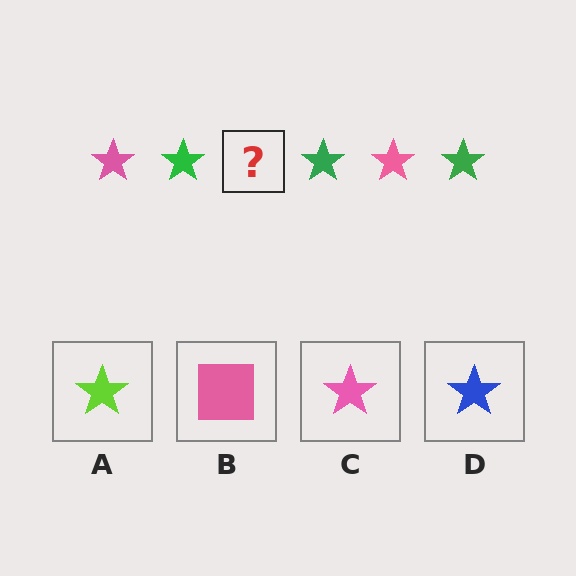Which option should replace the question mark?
Option C.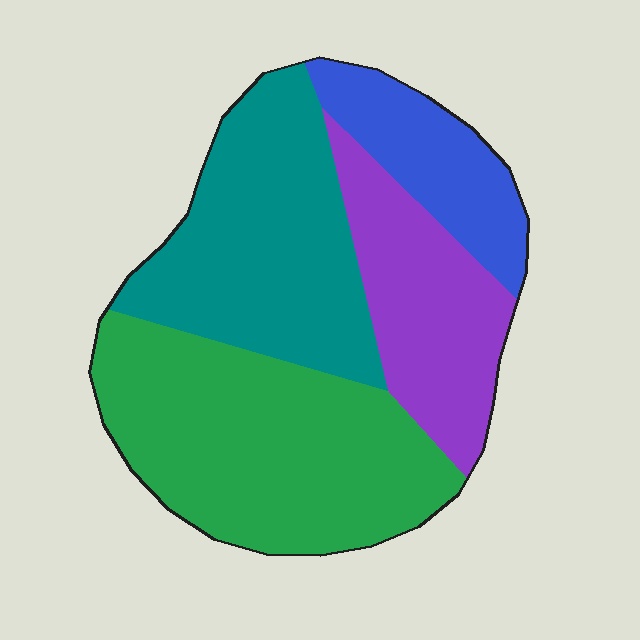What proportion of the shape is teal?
Teal covers roughly 30% of the shape.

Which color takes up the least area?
Blue, at roughly 15%.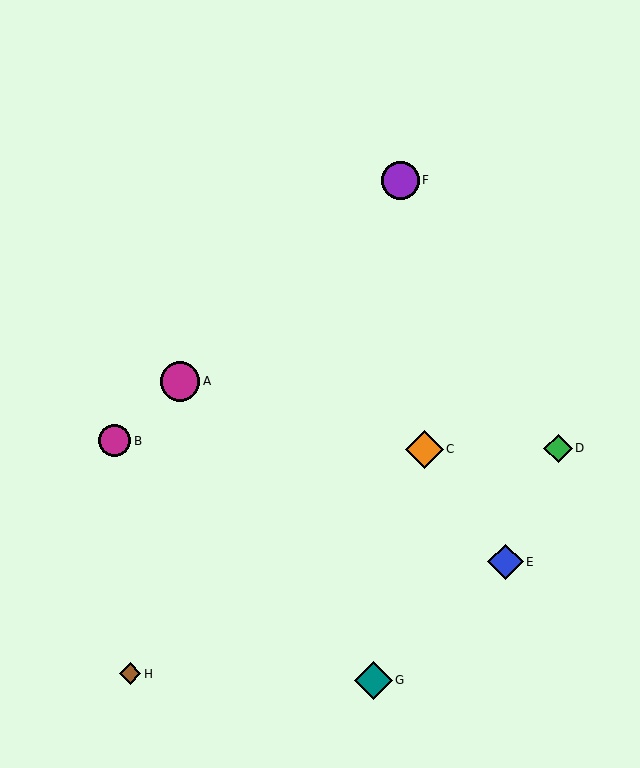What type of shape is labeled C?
Shape C is an orange diamond.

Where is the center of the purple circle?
The center of the purple circle is at (400, 180).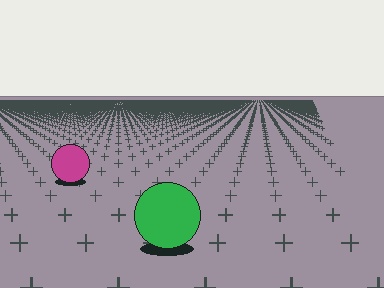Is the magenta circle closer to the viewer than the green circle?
No. The green circle is closer — you can tell from the texture gradient: the ground texture is coarser near it.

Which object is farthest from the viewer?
The magenta circle is farthest from the viewer. It appears smaller and the ground texture around it is denser.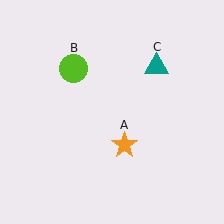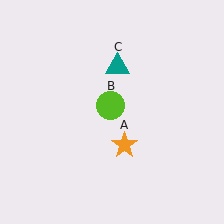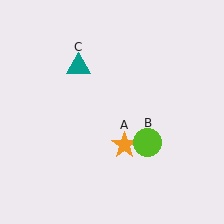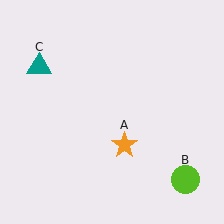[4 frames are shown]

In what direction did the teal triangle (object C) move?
The teal triangle (object C) moved left.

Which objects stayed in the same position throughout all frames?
Orange star (object A) remained stationary.